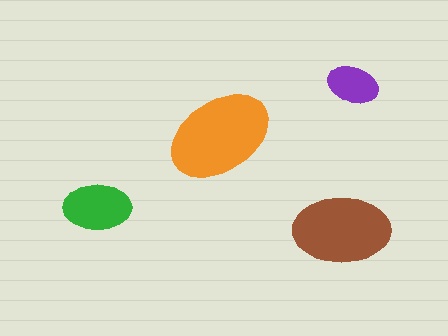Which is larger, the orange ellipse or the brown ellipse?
The orange one.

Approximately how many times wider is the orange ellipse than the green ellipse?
About 1.5 times wider.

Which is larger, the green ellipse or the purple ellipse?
The green one.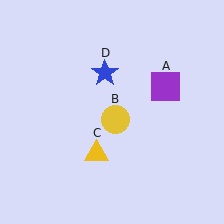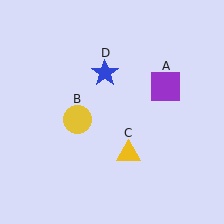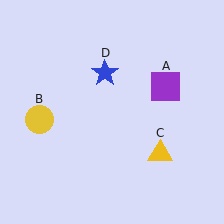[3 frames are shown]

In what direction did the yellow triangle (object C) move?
The yellow triangle (object C) moved right.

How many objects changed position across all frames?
2 objects changed position: yellow circle (object B), yellow triangle (object C).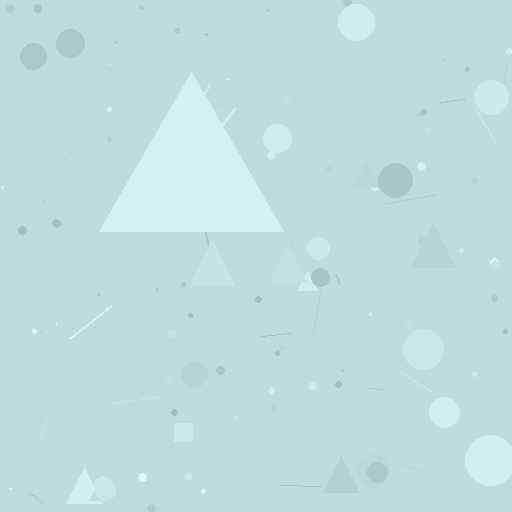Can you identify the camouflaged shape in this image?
The camouflaged shape is a triangle.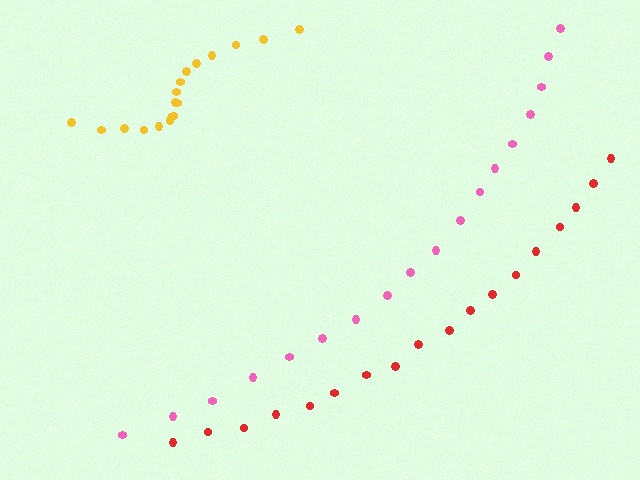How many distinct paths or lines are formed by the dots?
There are 3 distinct paths.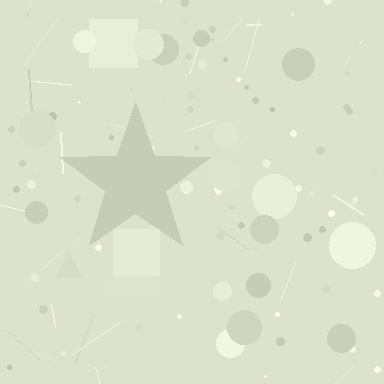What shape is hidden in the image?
A star is hidden in the image.